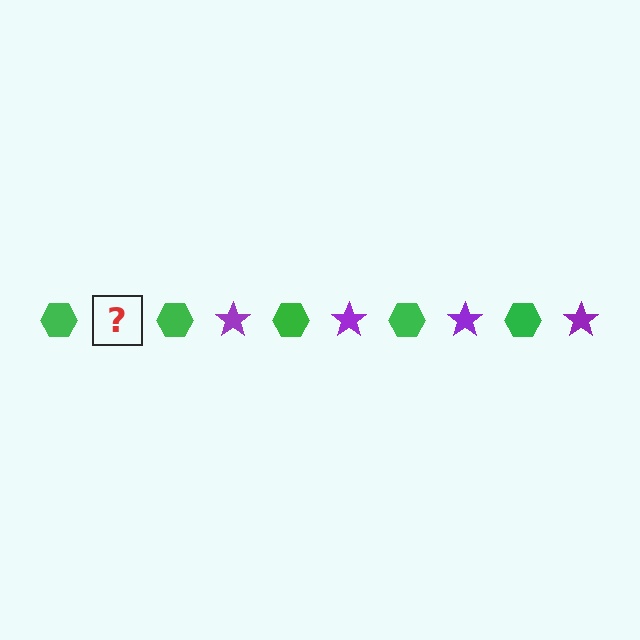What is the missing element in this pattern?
The missing element is a purple star.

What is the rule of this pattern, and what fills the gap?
The rule is that the pattern alternates between green hexagon and purple star. The gap should be filled with a purple star.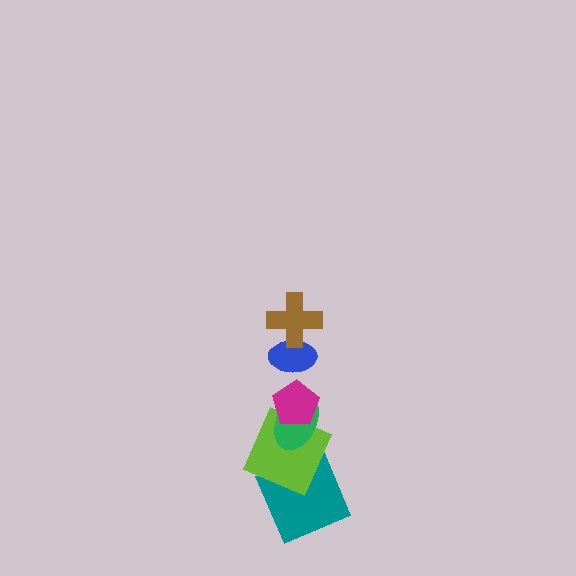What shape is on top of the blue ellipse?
The brown cross is on top of the blue ellipse.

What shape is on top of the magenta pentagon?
The blue ellipse is on top of the magenta pentagon.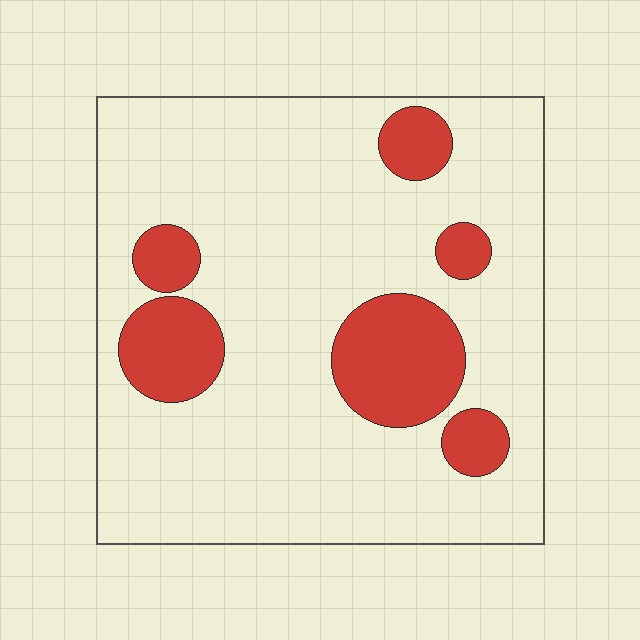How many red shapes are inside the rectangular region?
6.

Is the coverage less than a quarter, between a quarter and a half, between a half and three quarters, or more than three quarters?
Less than a quarter.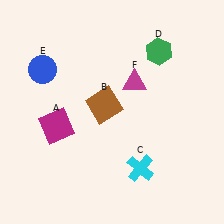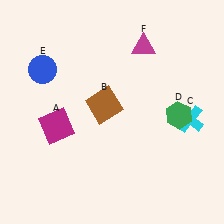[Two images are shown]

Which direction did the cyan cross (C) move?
The cyan cross (C) moved right.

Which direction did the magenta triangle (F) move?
The magenta triangle (F) moved up.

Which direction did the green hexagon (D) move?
The green hexagon (D) moved down.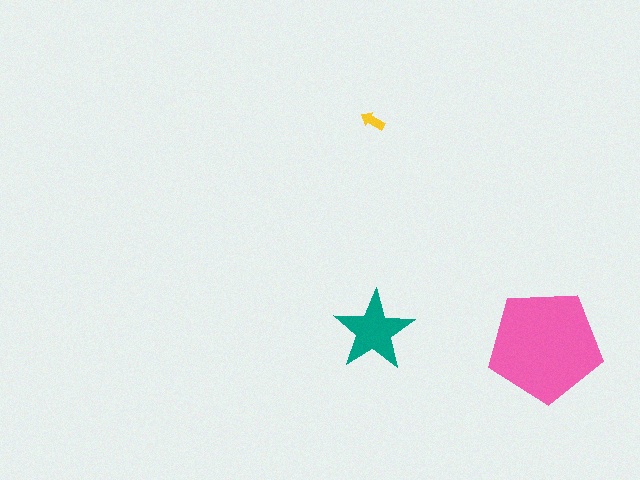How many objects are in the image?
There are 3 objects in the image.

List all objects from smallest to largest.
The yellow arrow, the teal star, the pink pentagon.